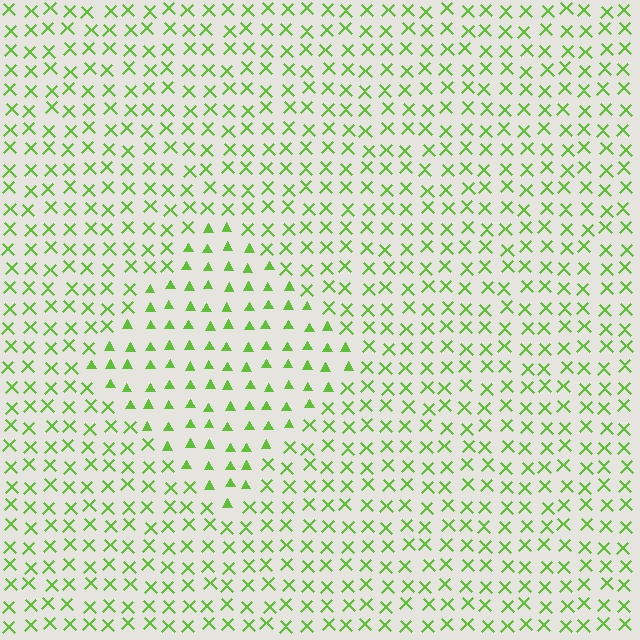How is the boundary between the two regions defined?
The boundary is defined by a change in element shape: triangles inside vs. X marks outside. All elements share the same color and spacing.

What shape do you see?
I see a diamond.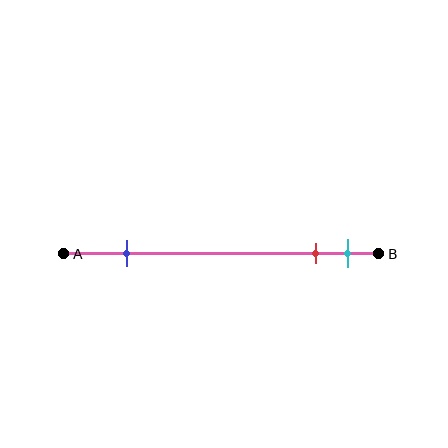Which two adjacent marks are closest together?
The red and cyan marks are the closest adjacent pair.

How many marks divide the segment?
There are 3 marks dividing the segment.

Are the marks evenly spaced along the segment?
No, the marks are not evenly spaced.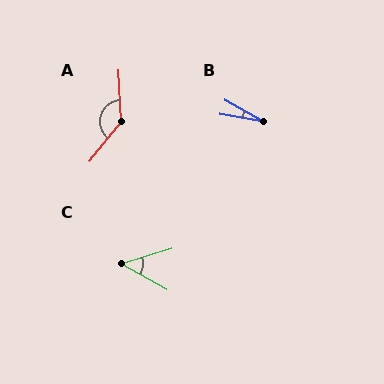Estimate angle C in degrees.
Approximately 46 degrees.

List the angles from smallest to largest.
B (19°), C (46°), A (139°).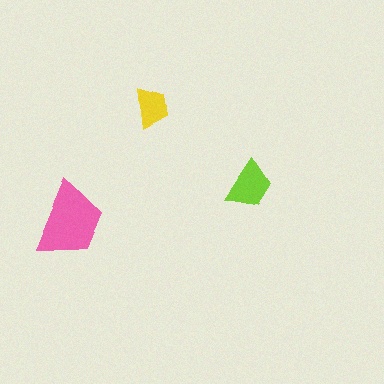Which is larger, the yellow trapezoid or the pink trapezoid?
The pink one.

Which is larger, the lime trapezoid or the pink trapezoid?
The pink one.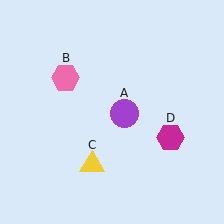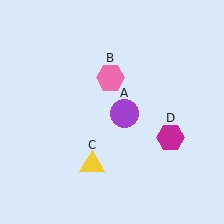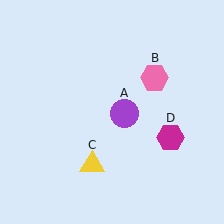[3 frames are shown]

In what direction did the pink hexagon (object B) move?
The pink hexagon (object B) moved right.